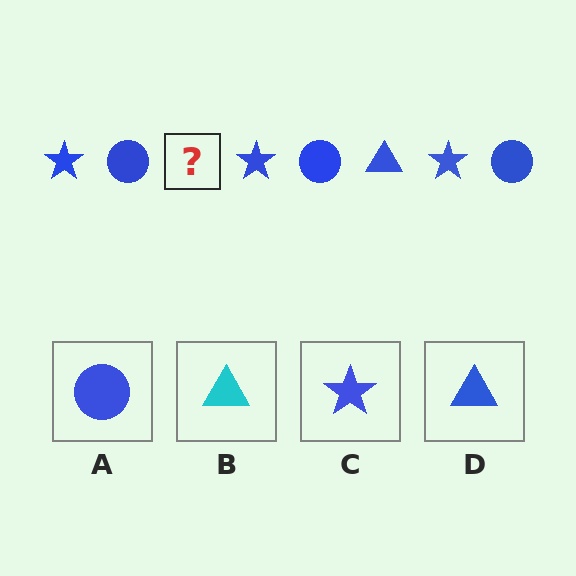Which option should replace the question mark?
Option D.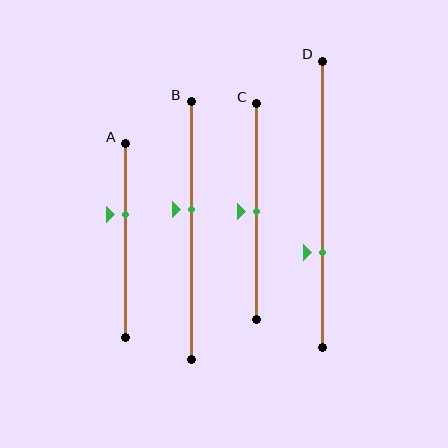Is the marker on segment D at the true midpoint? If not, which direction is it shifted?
No, the marker on segment D is shifted downward by about 17% of the segment length.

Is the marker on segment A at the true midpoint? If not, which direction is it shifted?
No, the marker on segment A is shifted upward by about 13% of the segment length.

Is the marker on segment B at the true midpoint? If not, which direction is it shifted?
No, the marker on segment B is shifted upward by about 8% of the segment length.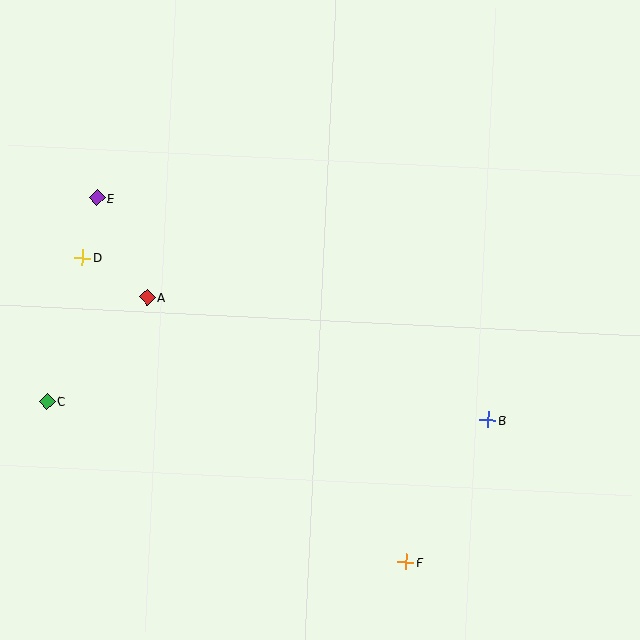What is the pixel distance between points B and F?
The distance between B and F is 164 pixels.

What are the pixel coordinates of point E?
Point E is at (97, 198).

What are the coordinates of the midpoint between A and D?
The midpoint between A and D is at (115, 278).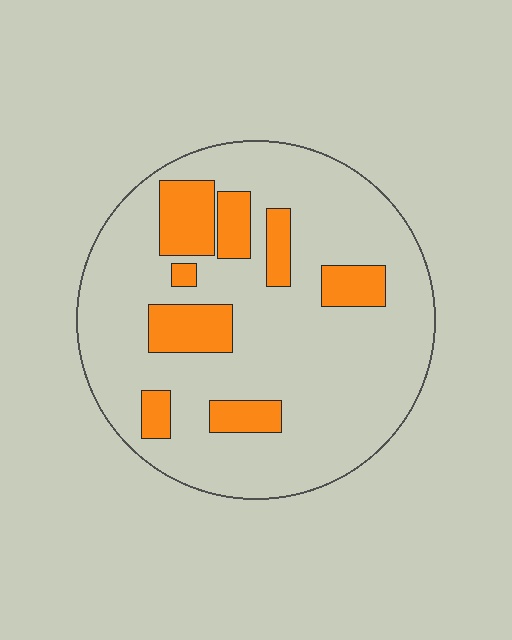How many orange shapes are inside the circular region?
8.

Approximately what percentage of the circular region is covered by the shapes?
Approximately 20%.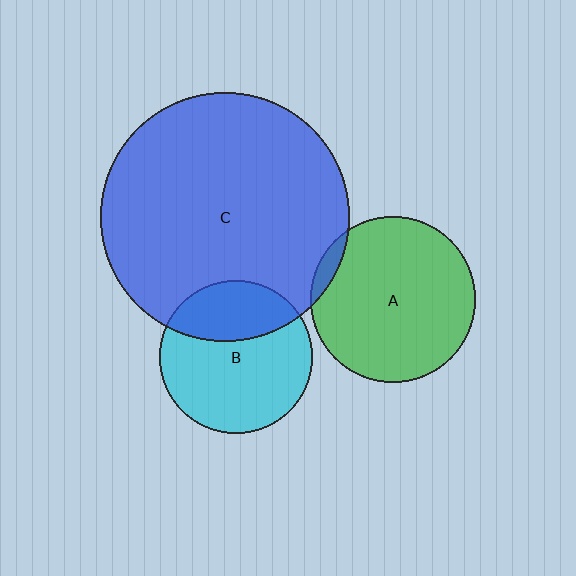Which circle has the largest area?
Circle C (blue).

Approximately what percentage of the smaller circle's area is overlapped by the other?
Approximately 5%.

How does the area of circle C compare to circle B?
Approximately 2.6 times.